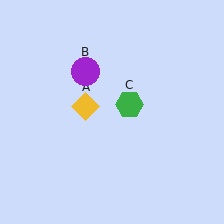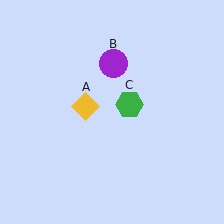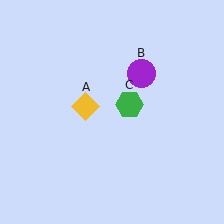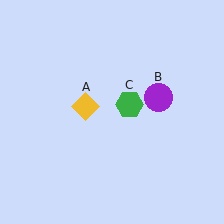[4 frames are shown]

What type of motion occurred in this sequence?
The purple circle (object B) rotated clockwise around the center of the scene.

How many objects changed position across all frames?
1 object changed position: purple circle (object B).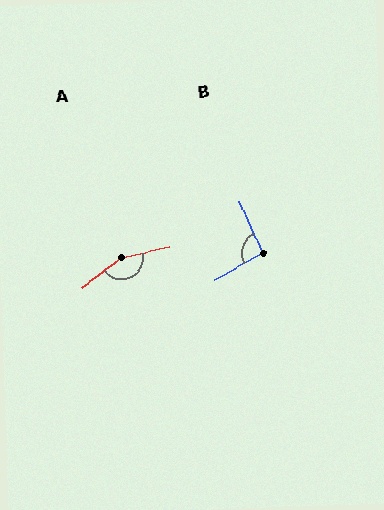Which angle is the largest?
A, at approximately 156 degrees.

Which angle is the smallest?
B, at approximately 96 degrees.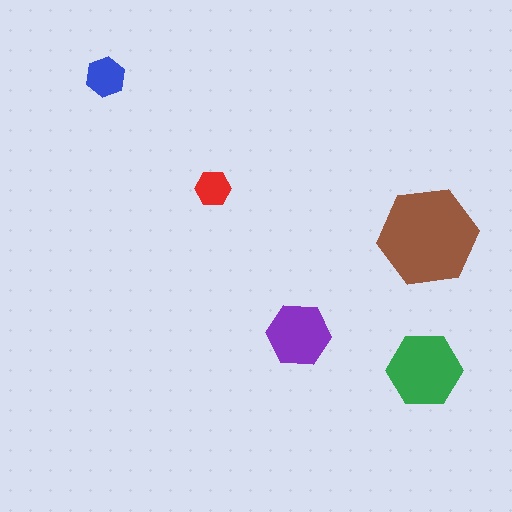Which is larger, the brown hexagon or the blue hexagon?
The brown one.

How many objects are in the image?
There are 5 objects in the image.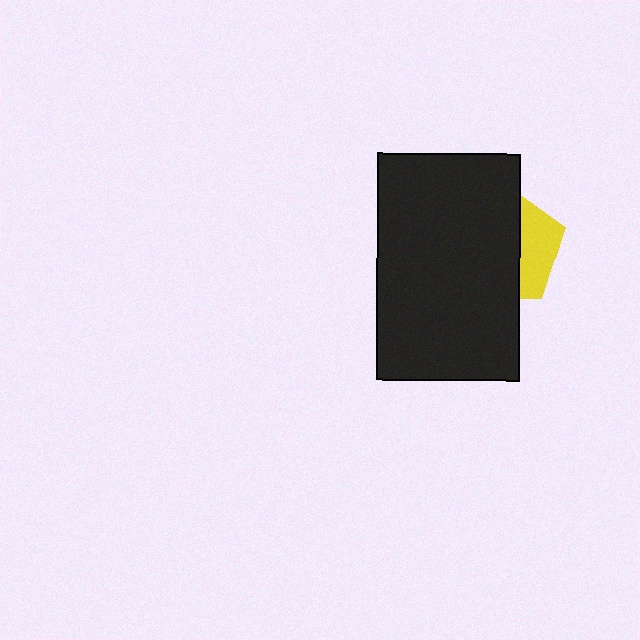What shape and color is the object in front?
The object in front is a black rectangle.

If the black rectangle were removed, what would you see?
You would see the complete yellow pentagon.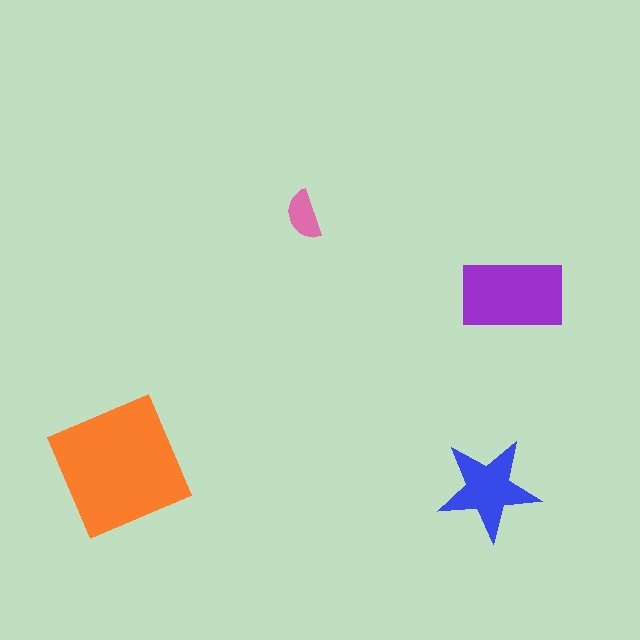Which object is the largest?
The orange square.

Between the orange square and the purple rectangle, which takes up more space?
The orange square.